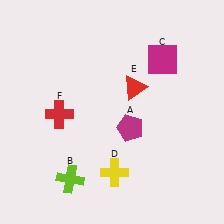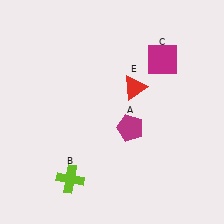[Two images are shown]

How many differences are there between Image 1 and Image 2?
There are 2 differences between the two images.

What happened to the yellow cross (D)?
The yellow cross (D) was removed in Image 2. It was in the bottom-right area of Image 1.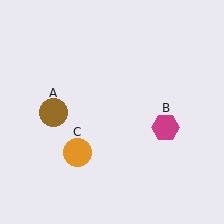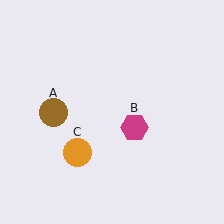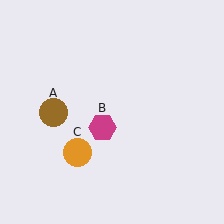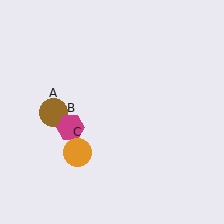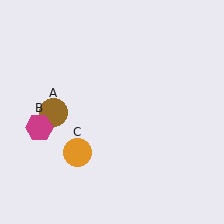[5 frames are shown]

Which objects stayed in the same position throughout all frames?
Brown circle (object A) and orange circle (object C) remained stationary.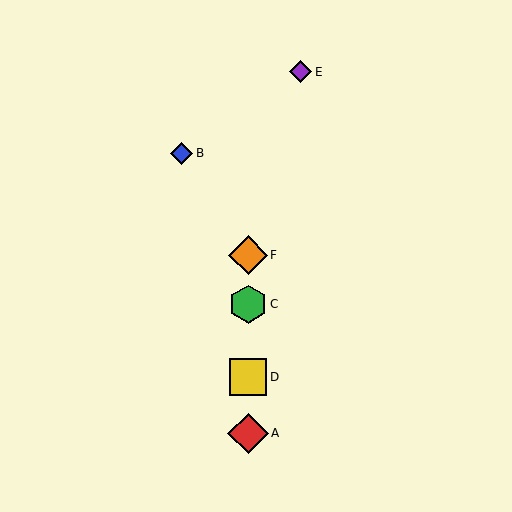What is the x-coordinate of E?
Object E is at x≈301.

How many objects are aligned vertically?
4 objects (A, C, D, F) are aligned vertically.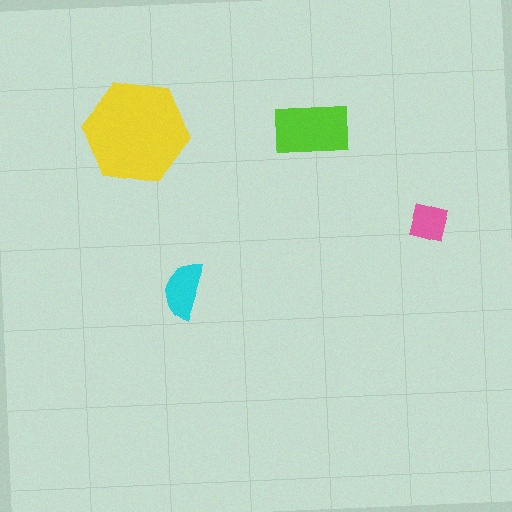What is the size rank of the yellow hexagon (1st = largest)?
1st.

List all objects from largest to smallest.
The yellow hexagon, the lime rectangle, the cyan semicircle, the pink square.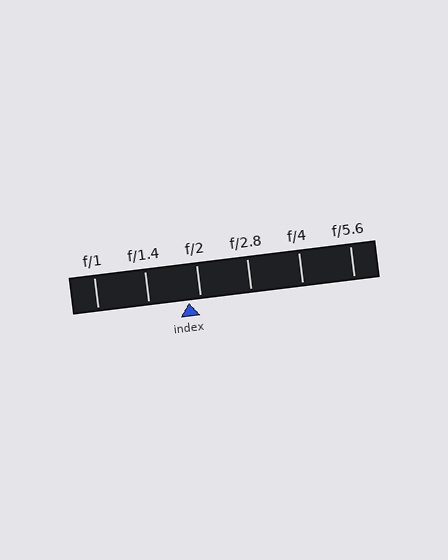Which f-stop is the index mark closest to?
The index mark is closest to f/2.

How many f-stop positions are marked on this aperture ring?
There are 6 f-stop positions marked.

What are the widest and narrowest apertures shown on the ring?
The widest aperture shown is f/1 and the narrowest is f/5.6.